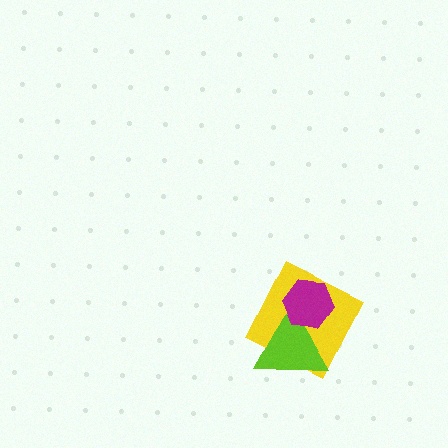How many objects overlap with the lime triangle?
2 objects overlap with the lime triangle.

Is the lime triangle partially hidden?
Yes, it is partially covered by another shape.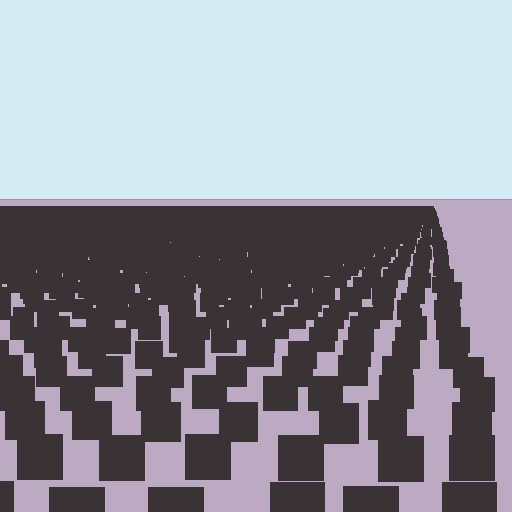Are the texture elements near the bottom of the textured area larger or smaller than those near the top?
Larger. Near the bottom, elements are closer to the viewer and appear at a bigger on-screen size.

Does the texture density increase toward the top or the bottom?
Density increases toward the top.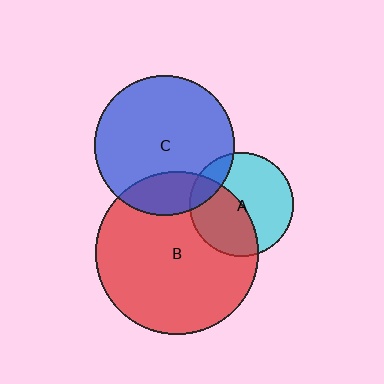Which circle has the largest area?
Circle B (red).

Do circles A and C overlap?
Yes.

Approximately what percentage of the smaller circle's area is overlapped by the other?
Approximately 15%.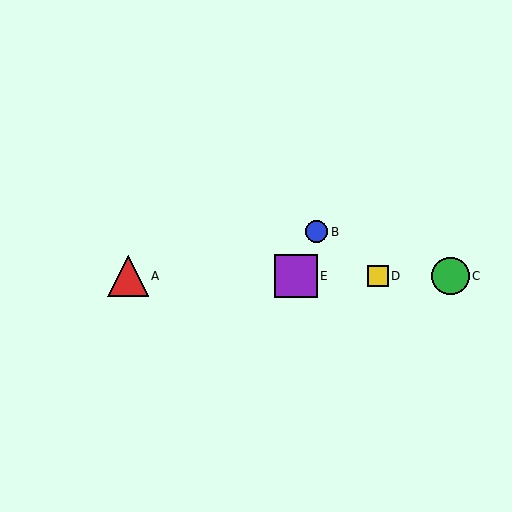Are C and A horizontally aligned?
Yes, both are at y≈276.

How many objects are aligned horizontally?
4 objects (A, C, D, E) are aligned horizontally.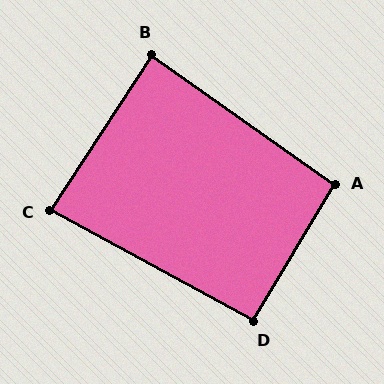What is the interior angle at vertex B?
Approximately 88 degrees (approximately right).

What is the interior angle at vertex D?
Approximately 92 degrees (approximately right).